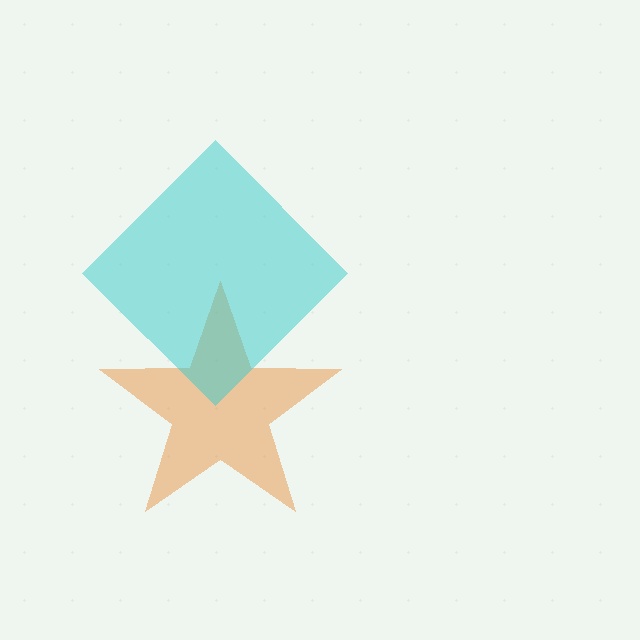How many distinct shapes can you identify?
There are 2 distinct shapes: an orange star, a cyan diamond.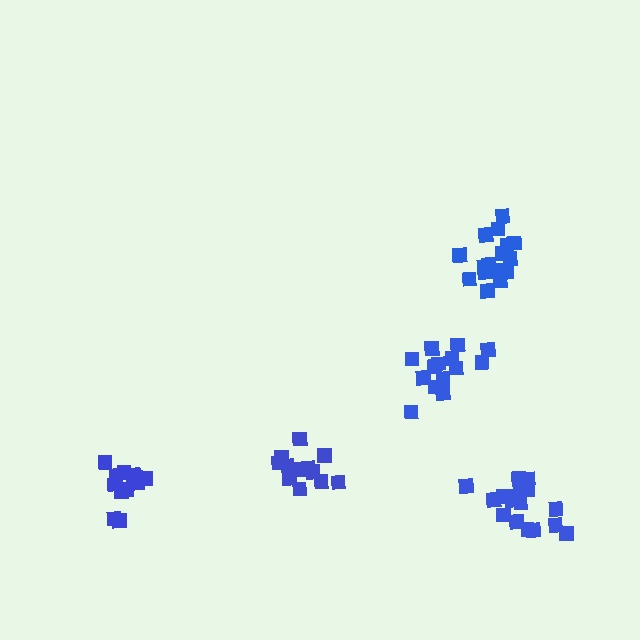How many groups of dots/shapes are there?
There are 5 groups.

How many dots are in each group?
Group 1: 16 dots, Group 2: 15 dots, Group 3: 17 dots, Group 4: 12 dots, Group 5: 12 dots (72 total).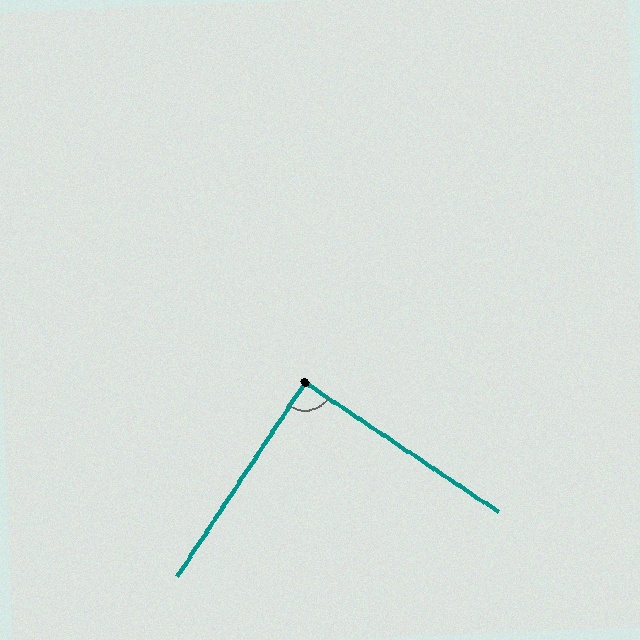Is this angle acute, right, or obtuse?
It is approximately a right angle.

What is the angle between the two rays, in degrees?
Approximately 90 degrees.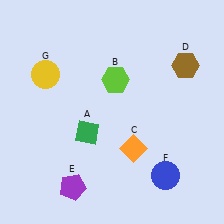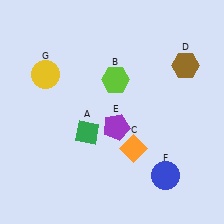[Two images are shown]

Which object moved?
The purple pentagon (E) moved up.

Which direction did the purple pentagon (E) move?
The purple pentagon (E) moved up.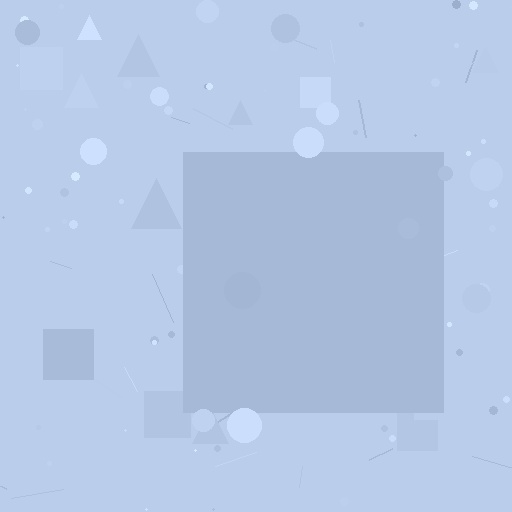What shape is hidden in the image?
A square is hidden in the image.